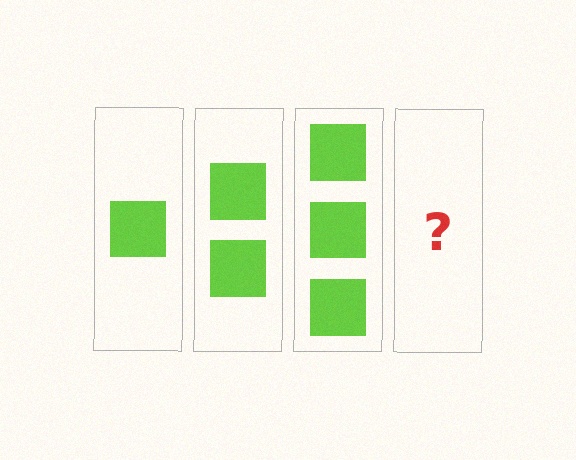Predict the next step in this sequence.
The next step is 4 squares.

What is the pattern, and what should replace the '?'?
The pattern is that each step adds one more square. The '?' should be 4 squares.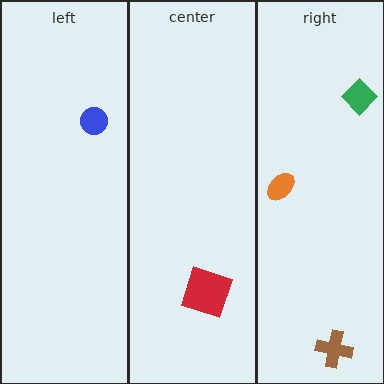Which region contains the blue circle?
The left region.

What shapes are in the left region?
The blue circle.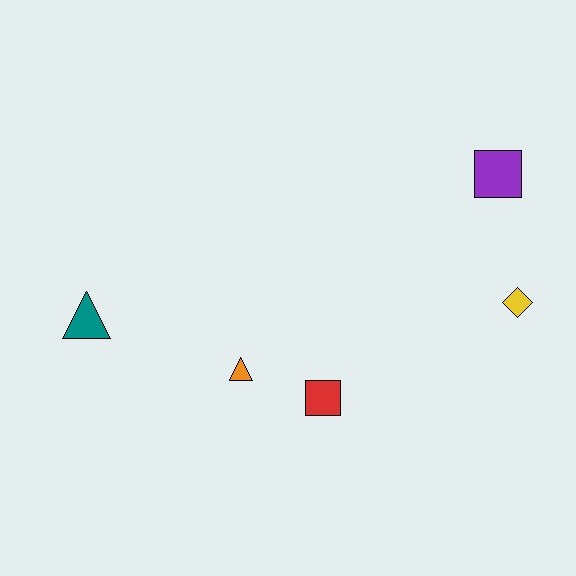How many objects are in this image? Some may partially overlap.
There are 5 objects.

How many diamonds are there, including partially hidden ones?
There is 1 diamond.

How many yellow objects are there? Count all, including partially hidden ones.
There is 1 yellow object.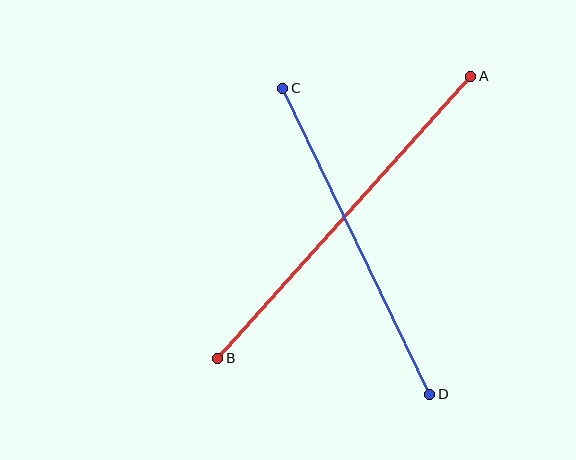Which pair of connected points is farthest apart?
Points A and B are farthest apart.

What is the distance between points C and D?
The distance is approximately 339 pixels.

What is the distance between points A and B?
The distance is approximately 379 pixels.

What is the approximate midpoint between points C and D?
The midpoint is at approximately (356, 241) pixels.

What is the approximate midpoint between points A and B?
The midpoint is at approximately (344, 217) pixels.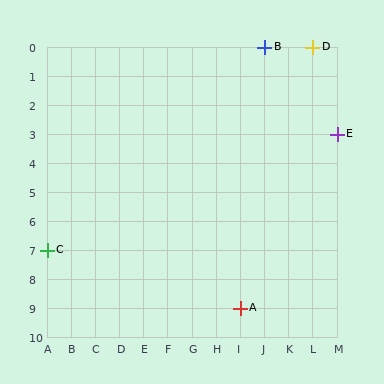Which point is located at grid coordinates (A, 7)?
Point C is at (A, 7).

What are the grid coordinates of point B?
Point B is at grid coordinates (J, 0).